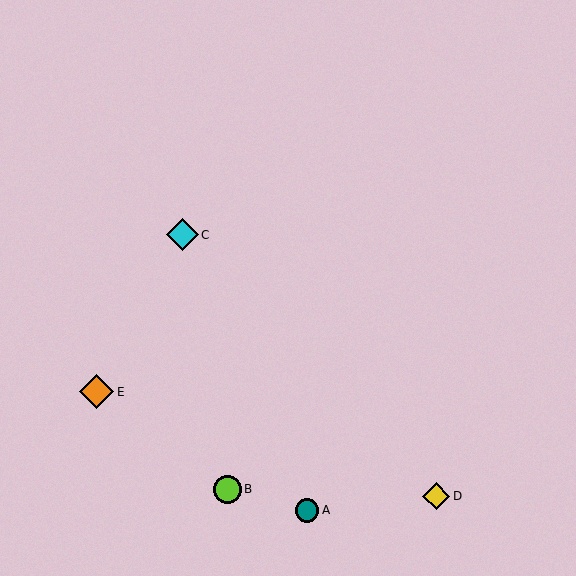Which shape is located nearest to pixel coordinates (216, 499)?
The lime circle (labeled B) at (227, 489) is nearest to that location.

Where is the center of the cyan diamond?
The center of the cyan diamond is at (182, 235).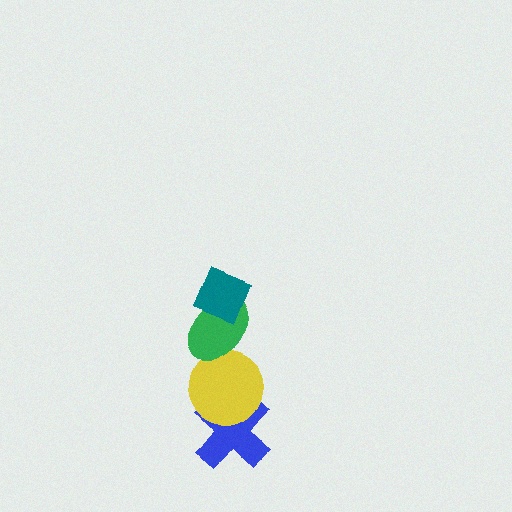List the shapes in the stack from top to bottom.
From top to bottom: the teal diamond, the green ellipse, the yellow circle, the blue cross.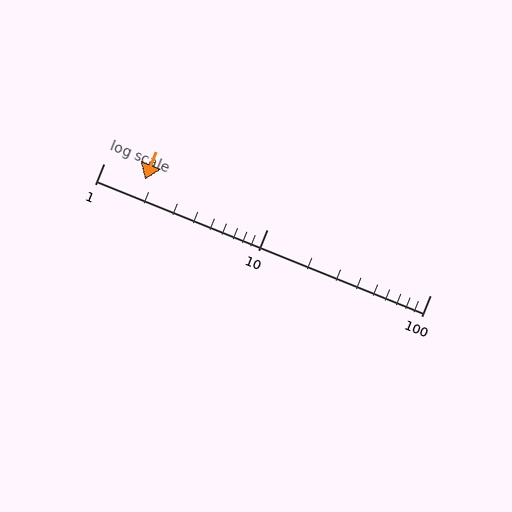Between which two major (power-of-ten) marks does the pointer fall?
The pointer is between 1 and 10.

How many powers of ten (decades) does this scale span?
The scale spans 2 decades, from 1 to 100.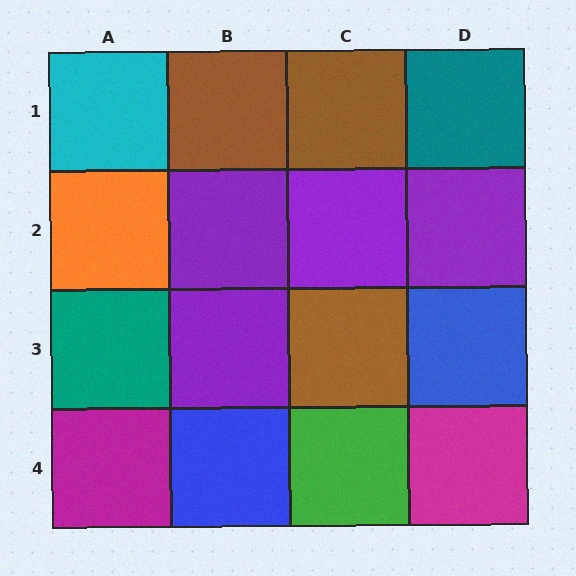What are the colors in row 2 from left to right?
Orange, purple, purple, purple.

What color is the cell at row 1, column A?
Cyan.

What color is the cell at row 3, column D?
Blue.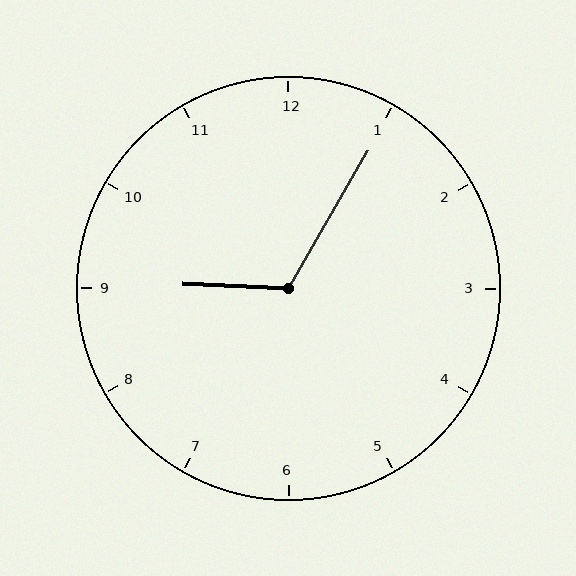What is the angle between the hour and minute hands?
Approximately 118 degrees.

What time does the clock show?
9:05.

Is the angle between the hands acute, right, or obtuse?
It is obtuse.